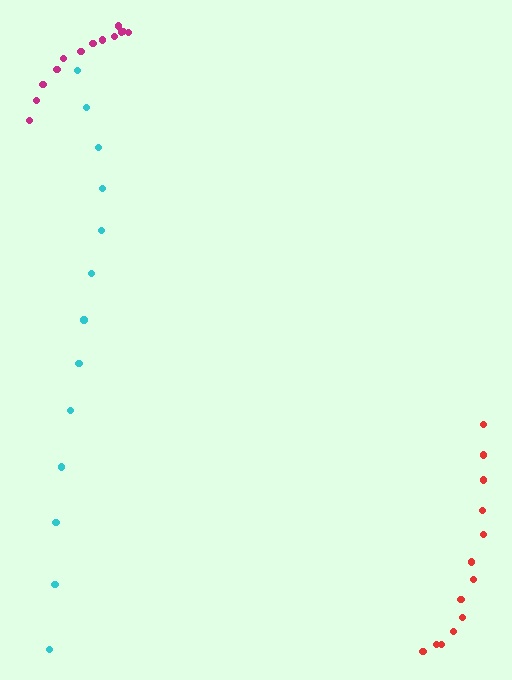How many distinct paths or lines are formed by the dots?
There are 3 distinct paths.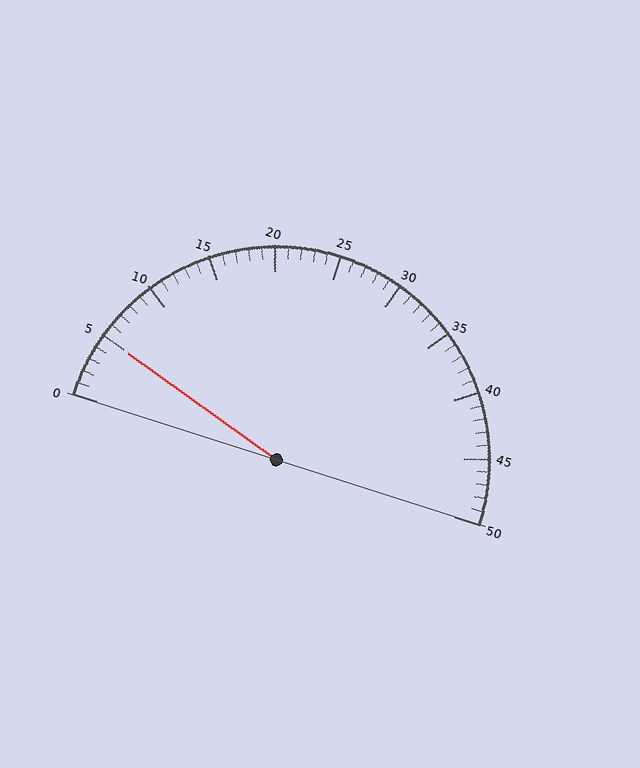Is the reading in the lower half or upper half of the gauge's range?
The reading is in the lower half of the range (0 to 50).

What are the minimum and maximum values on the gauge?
The gauge ranges from 0 to 50.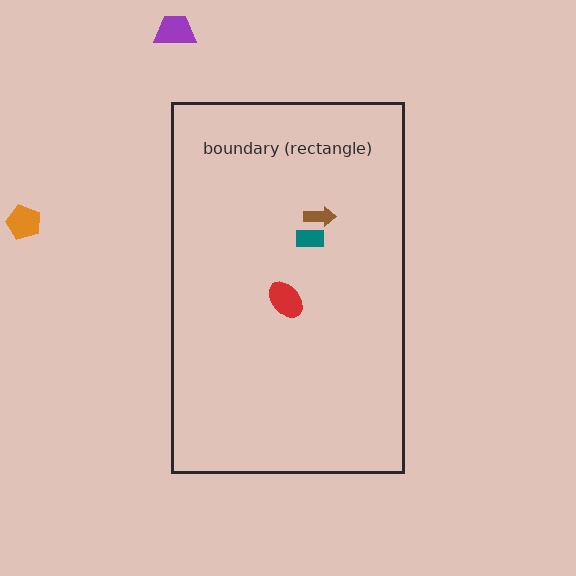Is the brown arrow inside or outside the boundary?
Inside.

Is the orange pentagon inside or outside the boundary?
Outside.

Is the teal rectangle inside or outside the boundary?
Inside.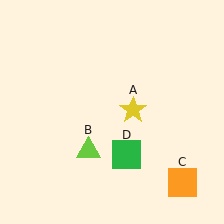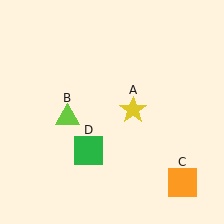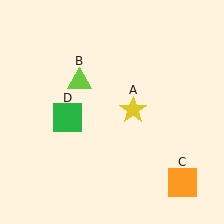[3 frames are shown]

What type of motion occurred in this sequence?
The lime triangle (object B), green square (object D) rotated clockwise around the center of the scene.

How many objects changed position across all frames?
2 objects changed position: lime triangle (object B), green square (object D).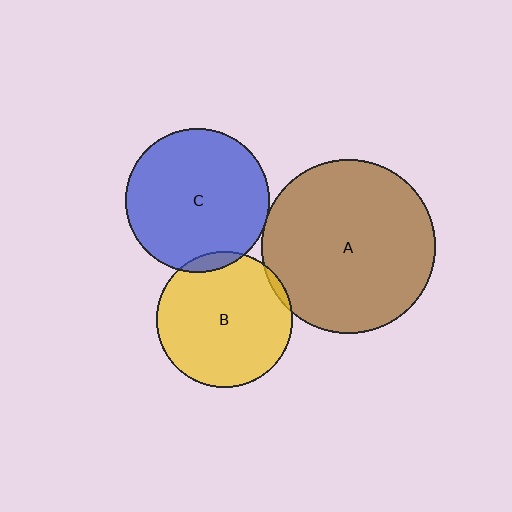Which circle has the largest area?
Circle A (brown).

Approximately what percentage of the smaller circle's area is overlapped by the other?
Approximately 5%.